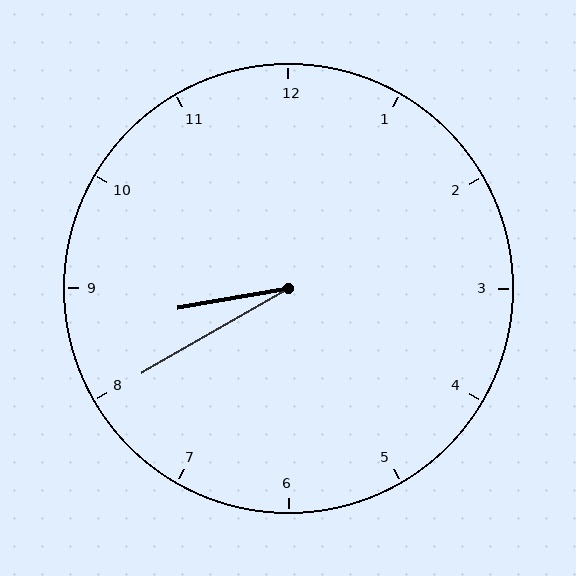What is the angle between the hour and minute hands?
Approximately 20 degrees.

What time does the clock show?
8:40.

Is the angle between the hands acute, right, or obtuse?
It is acute.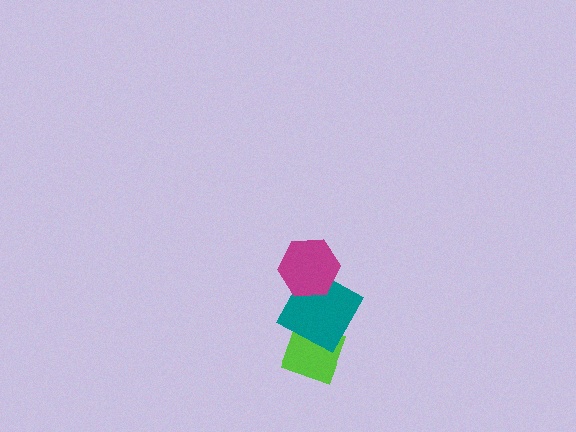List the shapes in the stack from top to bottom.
From top to bottom: the magenta hexagon, the teal square, the lime diamond.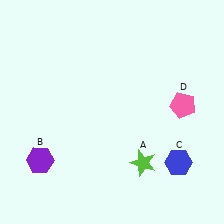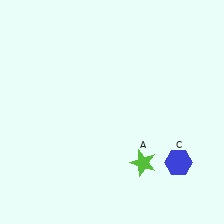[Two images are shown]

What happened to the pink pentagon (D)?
The pink pentagon (D) was removed in Image 2. It was in the top-right area of Image 1.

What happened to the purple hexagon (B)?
The purple hexagon (B) was removed in Image 2. It was in the bottom-left area of Image 1.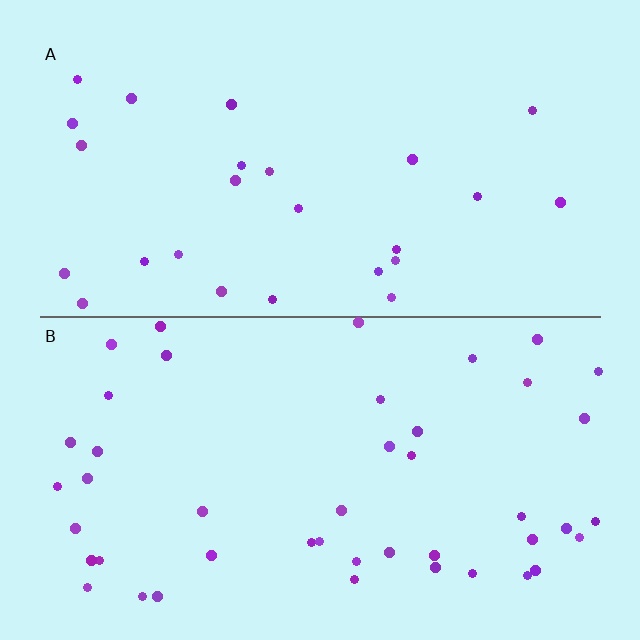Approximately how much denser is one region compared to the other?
Approximately 1.8× — region B over region A.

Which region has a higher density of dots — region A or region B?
B (the bottom).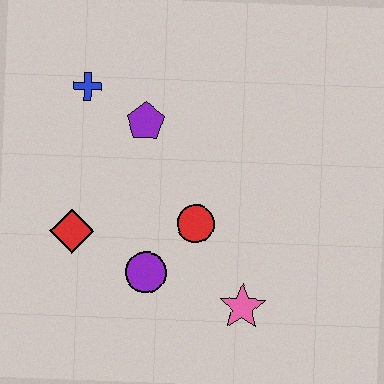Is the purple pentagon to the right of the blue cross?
Yes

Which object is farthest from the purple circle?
The blue cross is farthest from the purple circle.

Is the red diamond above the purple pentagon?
No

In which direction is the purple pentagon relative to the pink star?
The purple pentagon is above the pink star.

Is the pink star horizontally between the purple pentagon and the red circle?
No